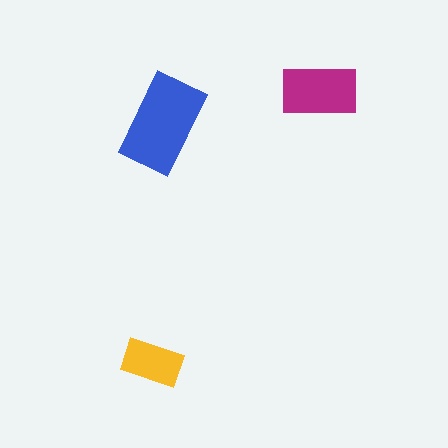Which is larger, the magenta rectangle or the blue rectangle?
The blue one.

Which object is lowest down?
The yellow rectangle is bottommost.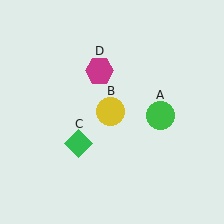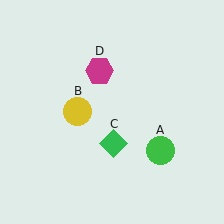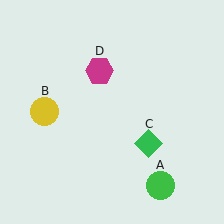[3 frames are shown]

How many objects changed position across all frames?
3 objects changed position: green circle (object A), yellow circle (object B), green diamond (object C).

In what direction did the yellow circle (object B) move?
The yellow circle (object B) moved left.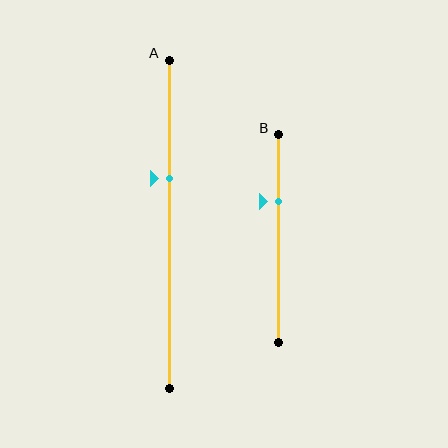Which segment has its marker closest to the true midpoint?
Segment A has its marker closest to the true midpoint.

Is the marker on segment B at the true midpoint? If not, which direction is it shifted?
No, the marker on segment B is shifted upward by about 18% of the segment length.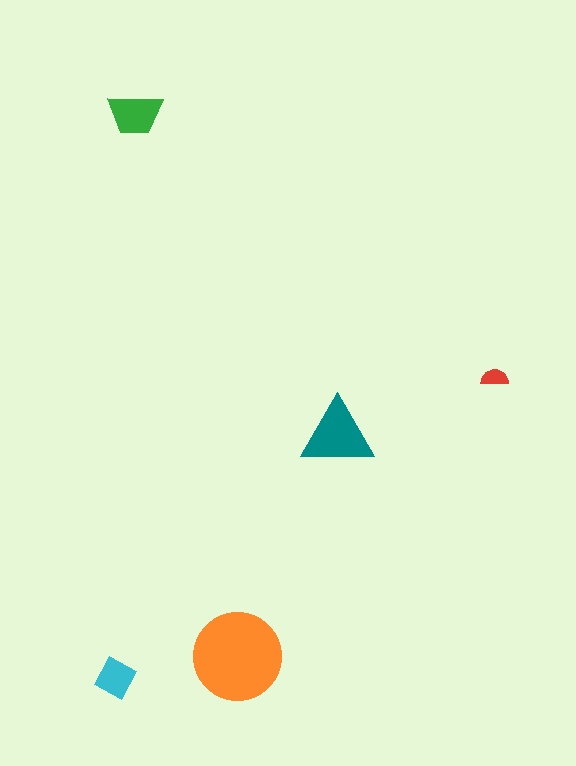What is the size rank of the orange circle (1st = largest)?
1st.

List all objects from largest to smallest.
The orange circle, the teal triangle, the green trapezoid, the cyan diamond, the red semicircle.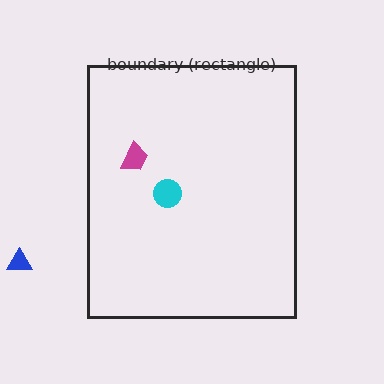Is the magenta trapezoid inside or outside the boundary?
Inside.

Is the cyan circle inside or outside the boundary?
Inside.